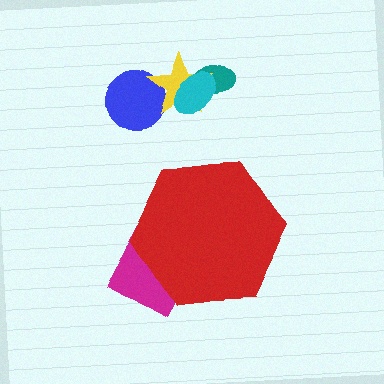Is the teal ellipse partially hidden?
No, the teal ellipse is fully visible.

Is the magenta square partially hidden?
Yes, the magenta square is partially hidden behind the red hexagon.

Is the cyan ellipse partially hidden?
No, the cyan ellipse is fully visible.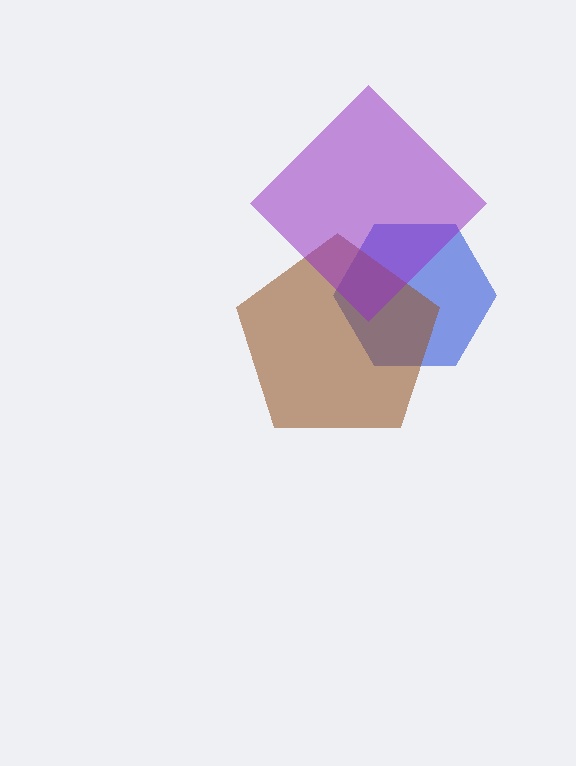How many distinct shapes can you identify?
There are 3 distinct shapes: a blue hexagon, a brown pentagon, a purple diamond.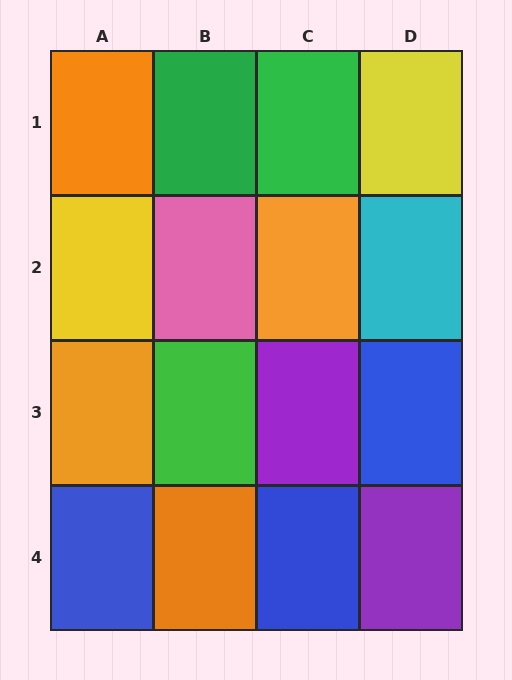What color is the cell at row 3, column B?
Green.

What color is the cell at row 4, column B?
Orange.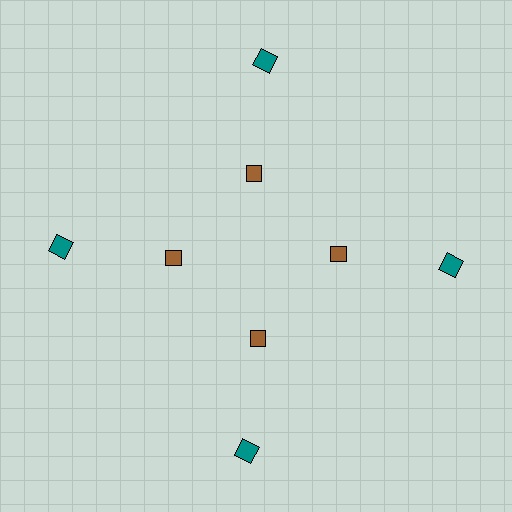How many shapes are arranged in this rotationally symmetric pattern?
There are 8 shapes, arranged in 4 groups of 2.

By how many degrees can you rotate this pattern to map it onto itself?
The pattern maps onto itself every 90 degrees of rotation.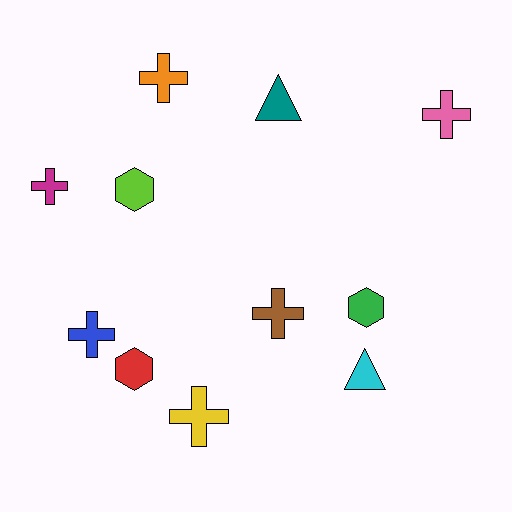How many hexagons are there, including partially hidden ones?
There are 3 hexagons.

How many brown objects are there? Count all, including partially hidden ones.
There is 1 brown object.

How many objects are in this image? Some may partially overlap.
There are 11 objects.